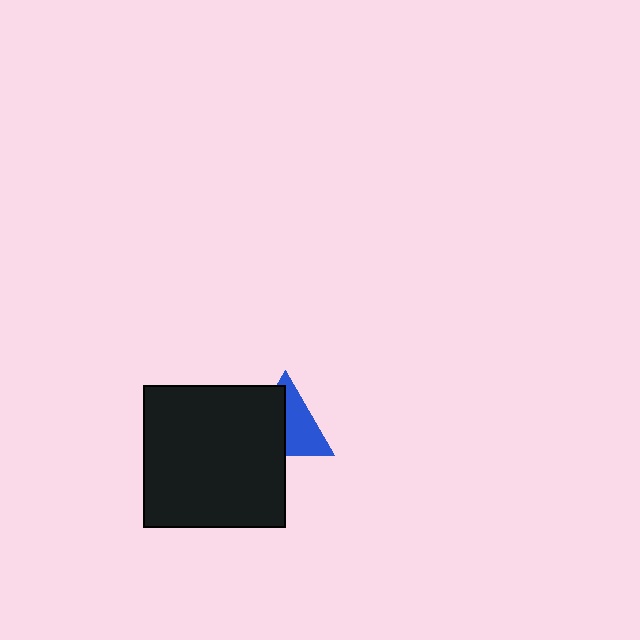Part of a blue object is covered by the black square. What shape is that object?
It is a triangle.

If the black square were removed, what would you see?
You would see the complete blue triangle.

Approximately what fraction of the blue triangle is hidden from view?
Roughly 49% of the blue triangle is hidden behind the black square.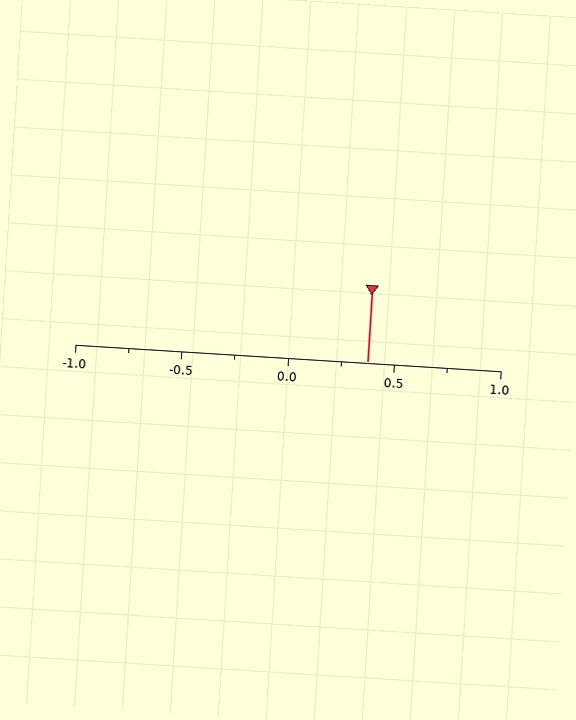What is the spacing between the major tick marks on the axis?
The major ticks are spaced 0.5 apart.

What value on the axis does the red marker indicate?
The marker indicates approximately 0.38.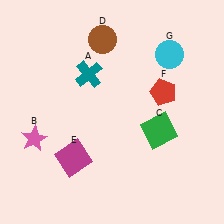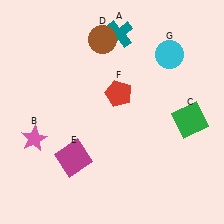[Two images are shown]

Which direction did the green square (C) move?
The green square (C) moved right.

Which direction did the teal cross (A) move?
The teal cross (A) moved up.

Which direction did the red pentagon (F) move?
The red pentagon (F) moved left.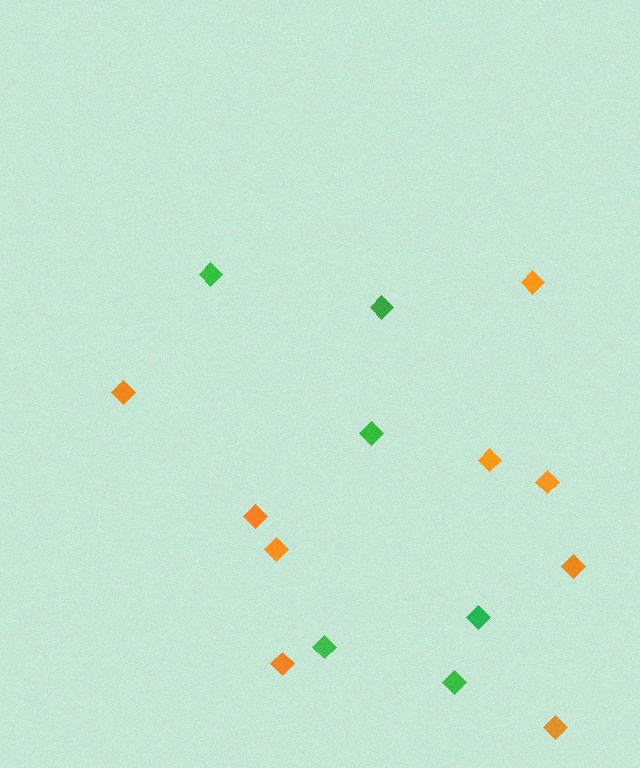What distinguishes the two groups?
There are 2 groups: one group of orange diamonds (9) and one group of green diamonds (6).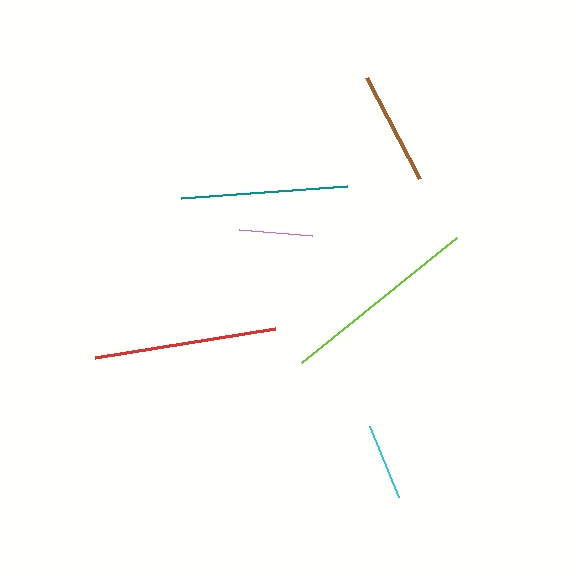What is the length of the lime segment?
The lime segment is approximately 199 pixels long.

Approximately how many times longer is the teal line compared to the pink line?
The teal line is approximately 2.3 times the length of the pink line.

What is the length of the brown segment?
The brown segment is approximately 114 pixels long.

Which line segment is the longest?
The lime line is the longest at approximately 199 pixels.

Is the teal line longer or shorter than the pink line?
The teal line is longer than the pink line.